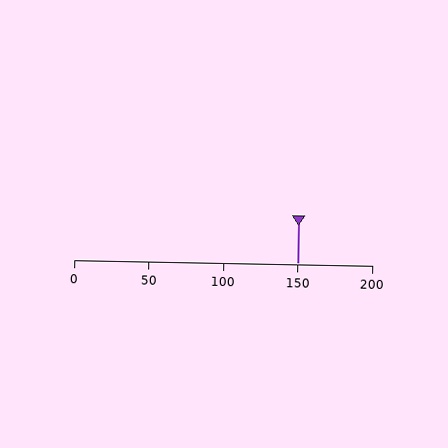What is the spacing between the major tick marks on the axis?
The major ticks are spaced 50 apart.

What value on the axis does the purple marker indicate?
The marker indicates approximately 150.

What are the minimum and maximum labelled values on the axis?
The axis runs from 0 to 200.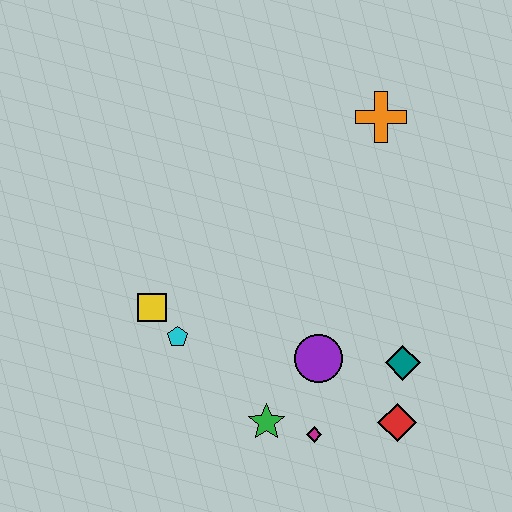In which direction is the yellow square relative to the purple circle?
The yellow square is to the left of the purple circle.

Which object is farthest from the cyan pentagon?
The orange cross is farthest from the cyan pentagon.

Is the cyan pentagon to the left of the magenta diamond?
Yes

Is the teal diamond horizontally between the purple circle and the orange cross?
No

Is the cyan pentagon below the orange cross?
Yes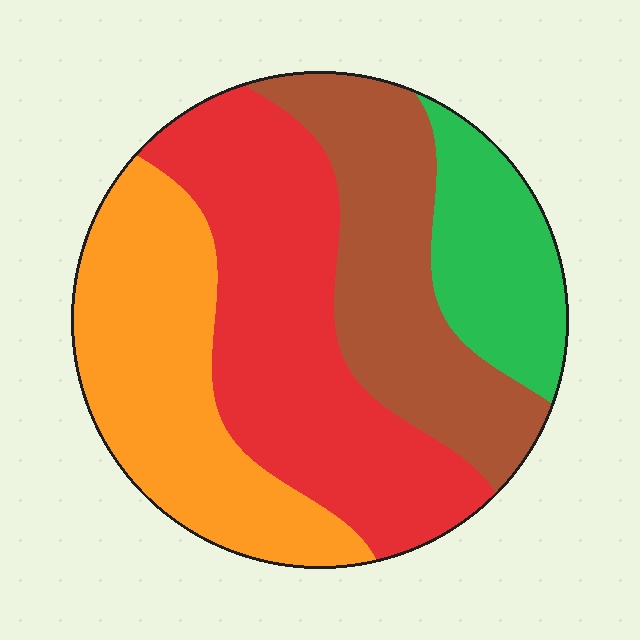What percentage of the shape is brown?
Brown takes up about one quarter (1/4) of the shape.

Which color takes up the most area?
Red, at roughly 35%.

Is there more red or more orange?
Red.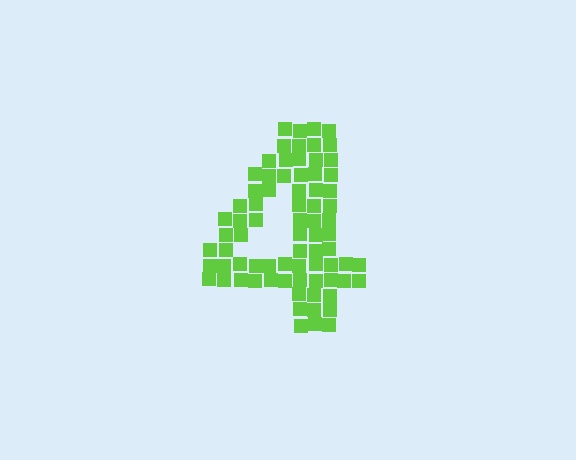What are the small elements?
The small elements are squares.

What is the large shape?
The large shape is the digit 4.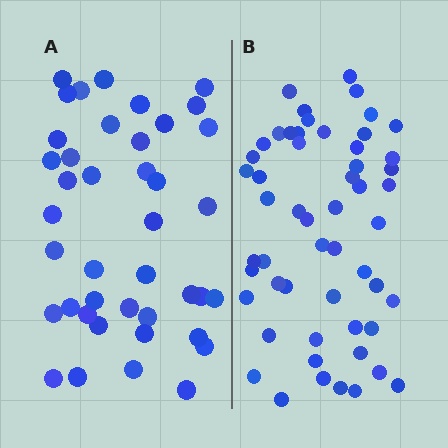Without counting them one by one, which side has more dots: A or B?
Region B (the right region) has more dots.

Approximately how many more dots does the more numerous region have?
Region B has approximately 15 more dots than region A.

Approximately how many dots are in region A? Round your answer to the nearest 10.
About 40 dots. (The exact count is 41, which rounds to 40.)